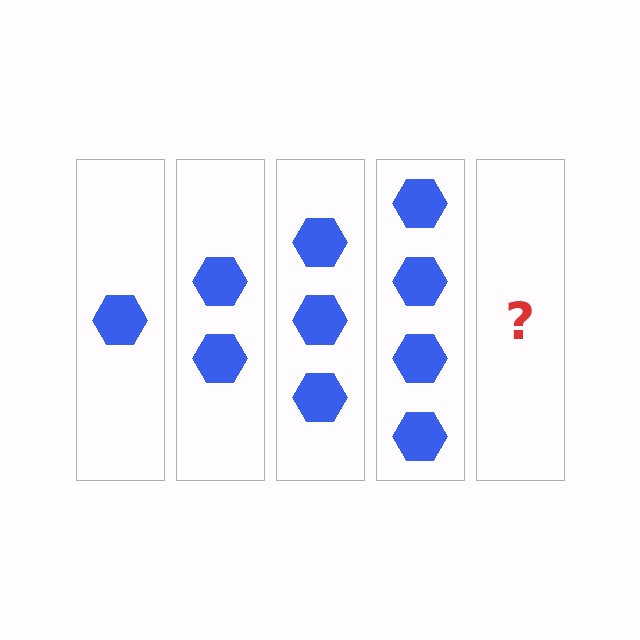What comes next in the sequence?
The next element should be 5 hexagons.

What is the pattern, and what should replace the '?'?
The pattern is that each step adds one more hexagon. The '?' should be 5 hexagons.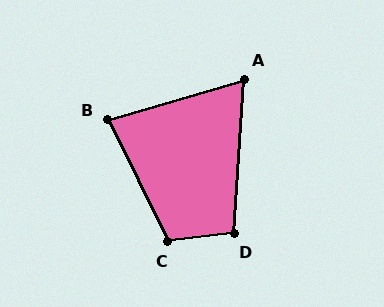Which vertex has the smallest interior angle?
A, at approximately 70 degrees.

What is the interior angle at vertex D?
Approximately 100 degrees (obtuse).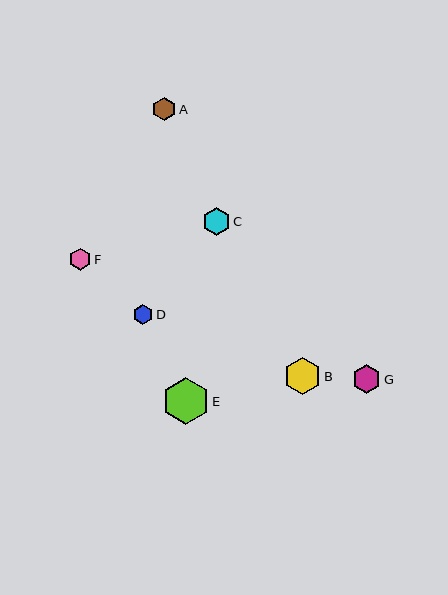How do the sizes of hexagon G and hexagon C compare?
Hexagon G and hexagon C are approximately the same size.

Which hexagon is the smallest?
Hexagon D is the smallest with a size of approximately 20 pixels.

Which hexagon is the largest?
Hexagon E is the largest with a size of approximately 47 pixels.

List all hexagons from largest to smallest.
From largest to smallest: E, B, G, C, A, F, D.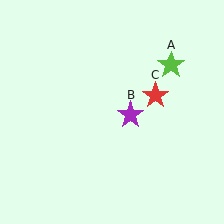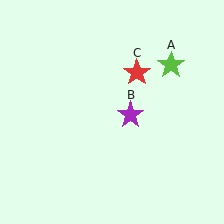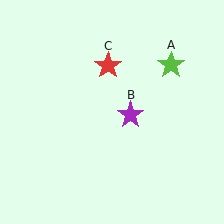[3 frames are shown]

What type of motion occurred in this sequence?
The red star (object C) rotated counterclockwise around the center of the scene.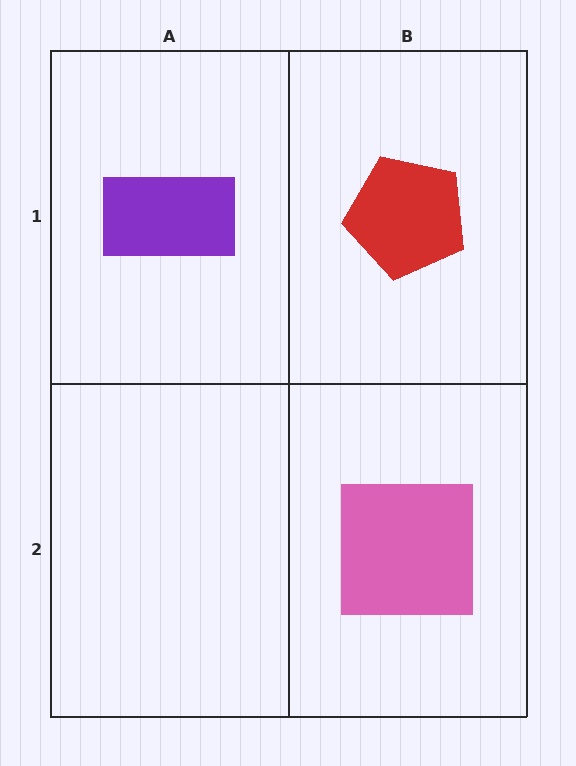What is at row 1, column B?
A red pentagon.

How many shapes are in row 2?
1 shape.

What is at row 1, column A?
A purple rectangle.